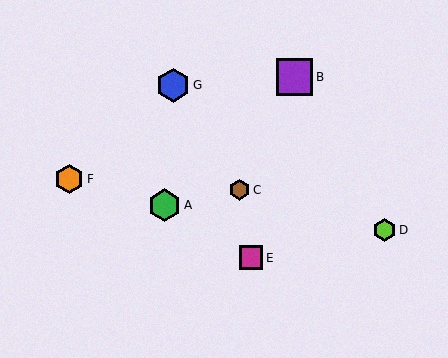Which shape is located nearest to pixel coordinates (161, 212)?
The green hexagon (labeled A) at (165, 205) is nearest to that location.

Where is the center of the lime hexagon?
The center of the lime hexagon is at (385, 230).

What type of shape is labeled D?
Shape D is a lime hexagon.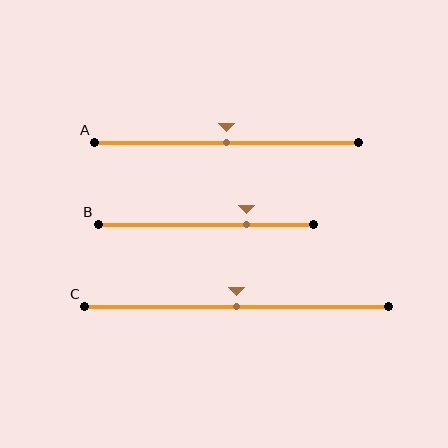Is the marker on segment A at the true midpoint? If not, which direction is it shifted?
Yes, the marker on segment A is at the true midpoint.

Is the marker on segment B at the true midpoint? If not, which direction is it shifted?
No, the marker on segment B is shifted to the right by about 19% of the segment length.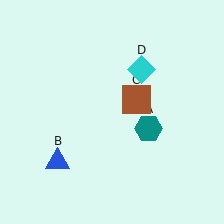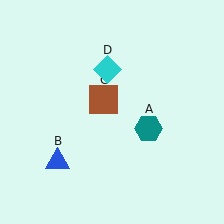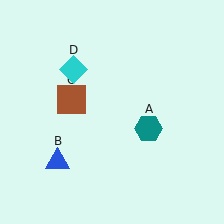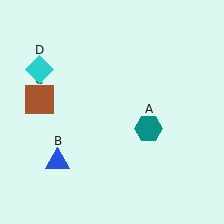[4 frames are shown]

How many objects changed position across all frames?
2 objects changed position: brown square (object C), cyan diamond (object D).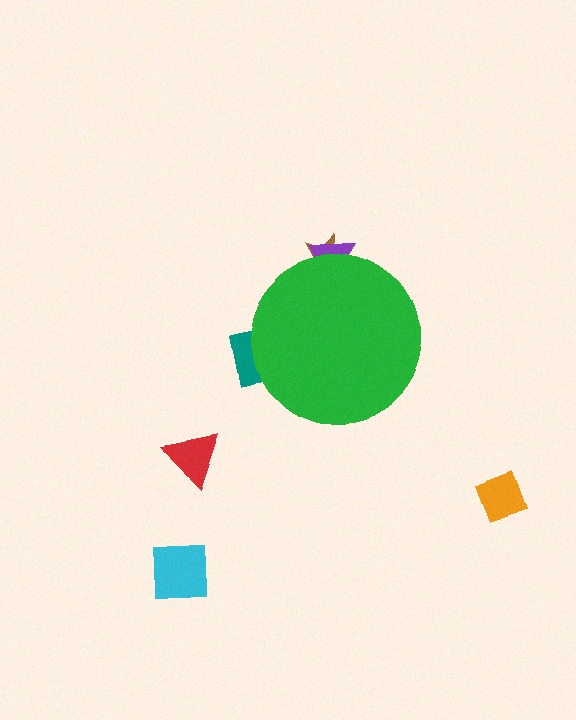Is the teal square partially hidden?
Yes, the teal square is partially hidden behind the green circle.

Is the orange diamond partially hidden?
No, the orange diamond is fully visible.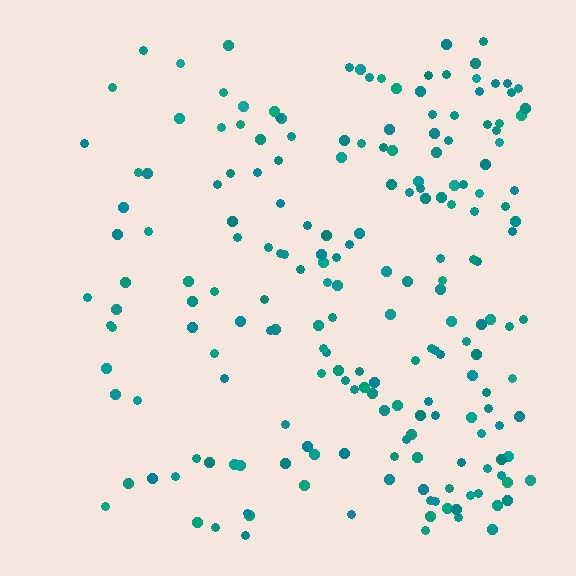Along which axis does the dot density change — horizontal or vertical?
Horizontal.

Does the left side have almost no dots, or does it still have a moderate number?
Still a moderate number, just noticeably fewer than the right.